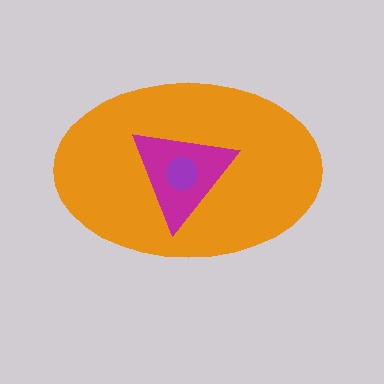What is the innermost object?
The purple circle.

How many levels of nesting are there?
3.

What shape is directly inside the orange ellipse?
The magenta triangle.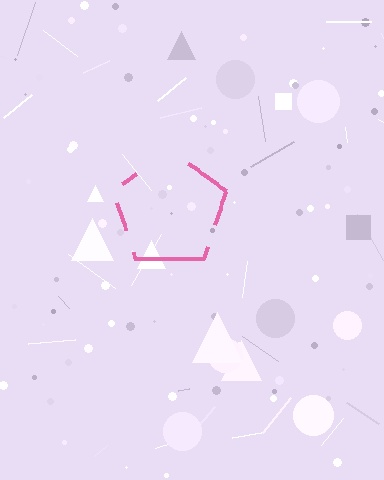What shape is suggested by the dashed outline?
The dashed outline suggests a pentagon.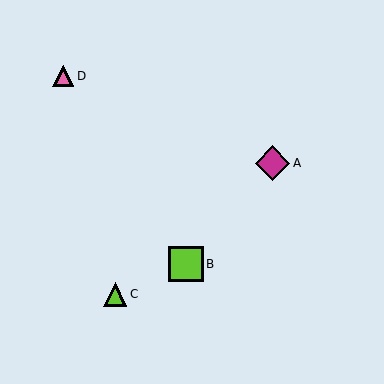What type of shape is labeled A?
Shape A is a magenta diamond.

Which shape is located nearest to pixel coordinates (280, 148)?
The magenta diamond (labeled A) at (273, 163) is nearest to that location.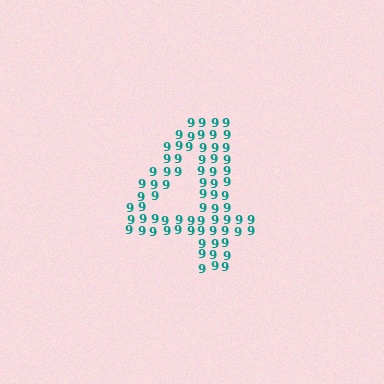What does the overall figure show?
The overall figure shows the digit 4.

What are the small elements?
The small elements are digit 9's.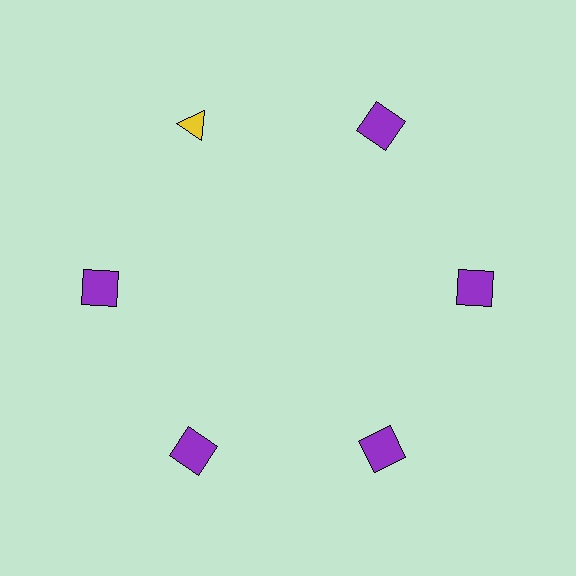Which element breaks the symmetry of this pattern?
The yellow triangle at roughly the 11 o'clock position breaks the symmetry. All other shapes are purple squares.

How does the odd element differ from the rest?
It differs in both color (yellow instead of purple) and shape (triangle instead of square).